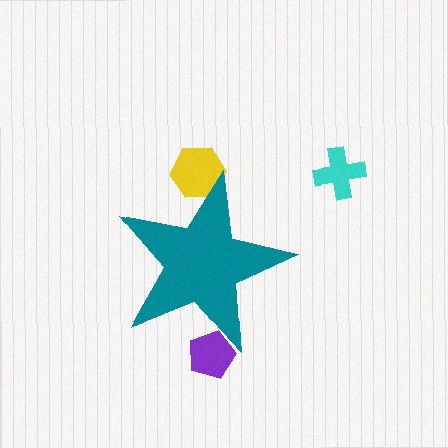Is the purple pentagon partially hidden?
Yes, the purple pentagon is partially hidden behind the teal star.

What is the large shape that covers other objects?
A teal star.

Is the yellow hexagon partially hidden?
Yes, the yellow hexagon is partially hidden behind the teal star.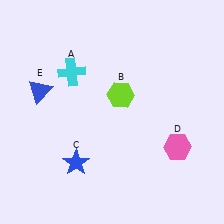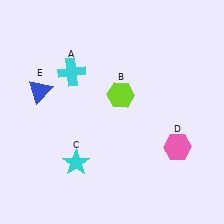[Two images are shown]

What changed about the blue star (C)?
In Image 1, C is blue. In Image 2, it changed to cyan.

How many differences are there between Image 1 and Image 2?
There is 1 difference between the two images.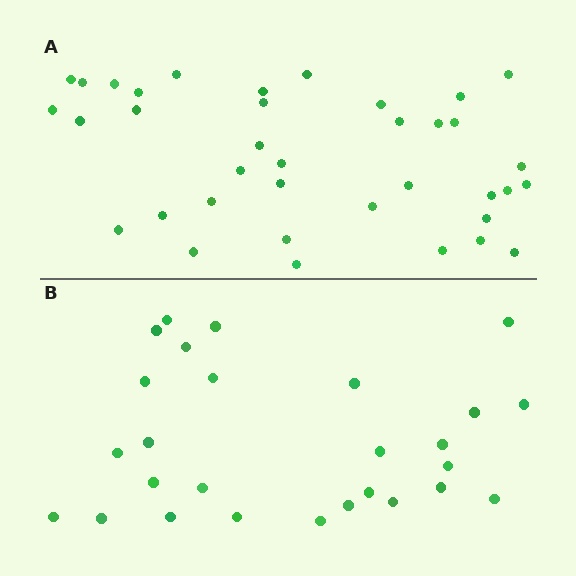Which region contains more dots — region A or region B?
Region A (the top region) has more dots.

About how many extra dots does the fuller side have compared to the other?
Region A has roughly 10 or so more dots than region B.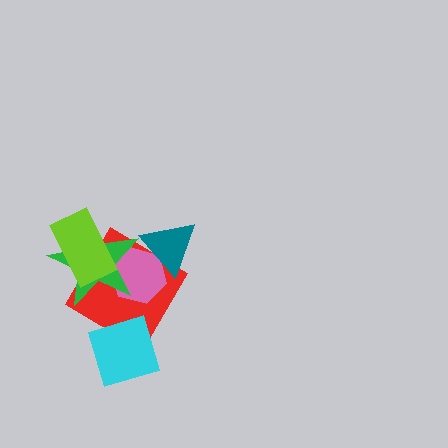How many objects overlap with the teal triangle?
2 objects overlap with the teal triangle.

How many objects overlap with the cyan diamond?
1 object overlaps with the cyan diamond.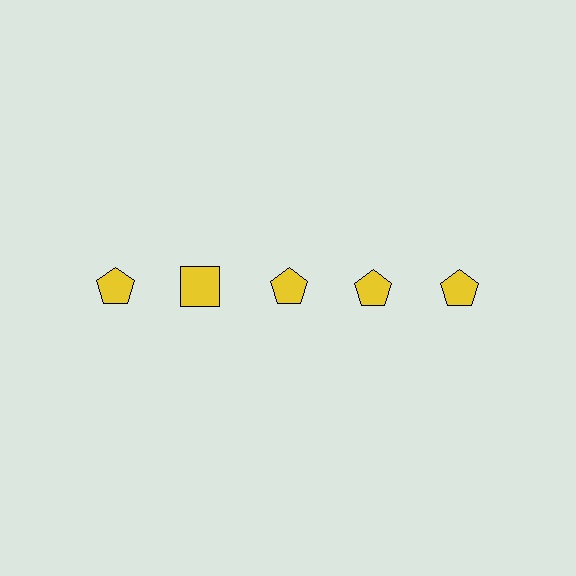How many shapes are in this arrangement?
There are 5 shapes arranged in a grid pattern.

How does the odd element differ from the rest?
It has a different shape: square instead of pentagon.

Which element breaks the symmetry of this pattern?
The yellow square in the top row, second from left column breaks the symmetry. All other shapes are yellow pentagons.